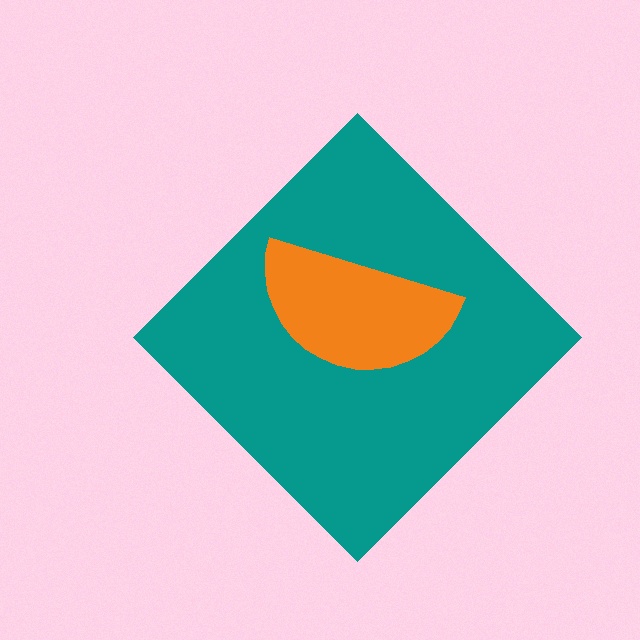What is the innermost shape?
The orange semicircle.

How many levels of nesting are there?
2.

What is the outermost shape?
The teal diamond.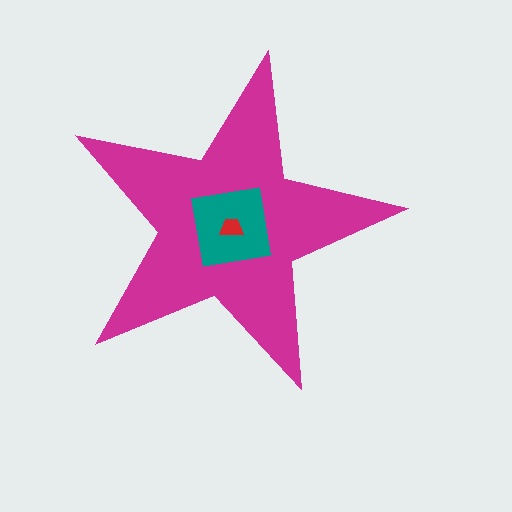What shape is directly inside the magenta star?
The teal square.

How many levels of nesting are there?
3.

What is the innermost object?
The red trapezoid.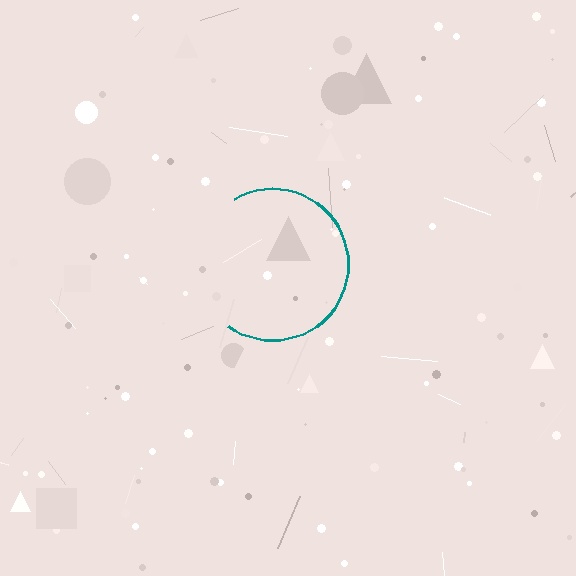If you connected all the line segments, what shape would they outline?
They would outline a circle.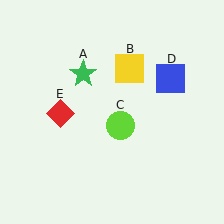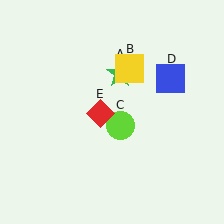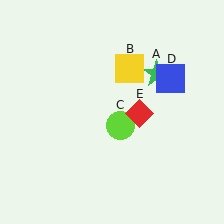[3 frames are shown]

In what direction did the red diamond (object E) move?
The red diamond (object E) moved right.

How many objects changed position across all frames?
2 objects changed position: green star (object A), red diamond (object E).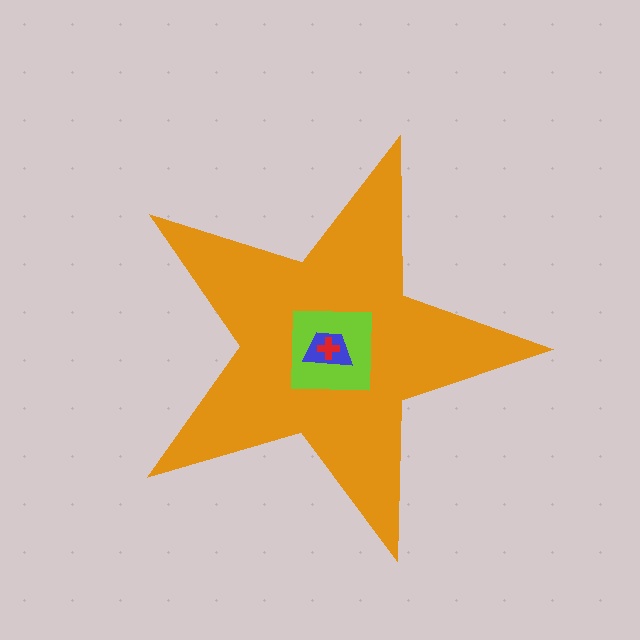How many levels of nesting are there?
4.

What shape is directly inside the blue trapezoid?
The red cross.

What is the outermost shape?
The orange star.